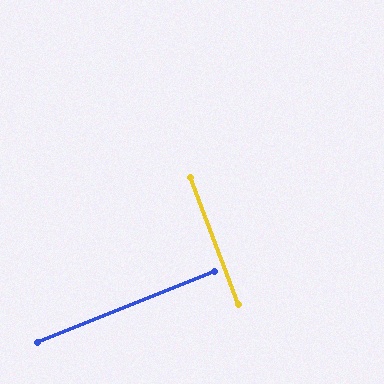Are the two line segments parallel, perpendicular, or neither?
Perpendicular — they meet at approximately 89°.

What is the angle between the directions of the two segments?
Approximately 89 degrees.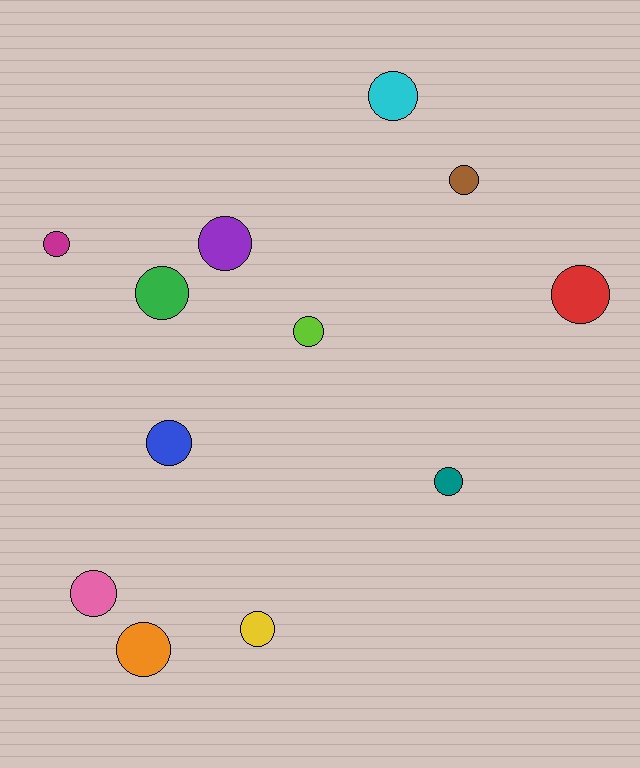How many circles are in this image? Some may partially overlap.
There are 12 circles.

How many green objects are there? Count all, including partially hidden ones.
There is 1 green object.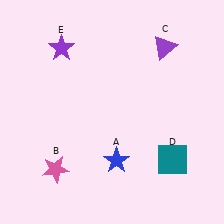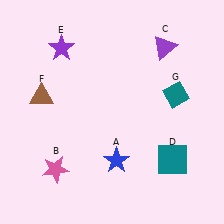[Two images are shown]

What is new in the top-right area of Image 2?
A teal diamond (G) was added in the top-right area of Image 2.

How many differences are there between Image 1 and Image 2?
There are 2 differences between the two images.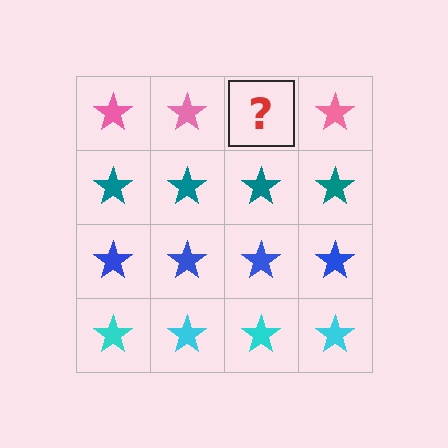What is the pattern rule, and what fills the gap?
The rule is that each row has a consistent color. The gap should be filled with a pink star.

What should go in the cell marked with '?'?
The missing cell should contain a pink star.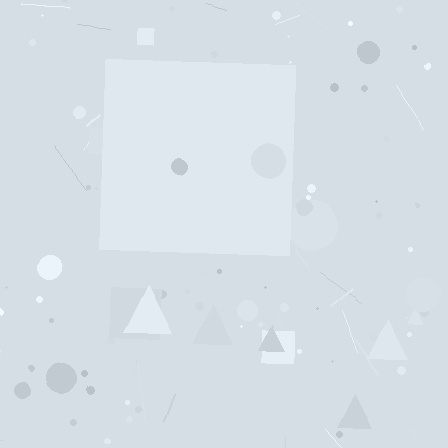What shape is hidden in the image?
A square is hidden in the image.